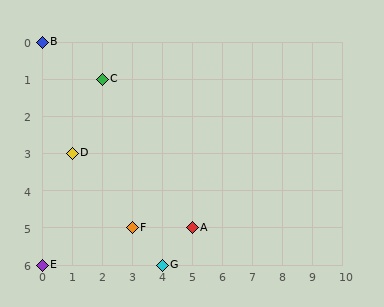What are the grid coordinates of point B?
Point B is at grid coordinates (0, 0).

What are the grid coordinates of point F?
Point F is at grid coordinates (3, 5).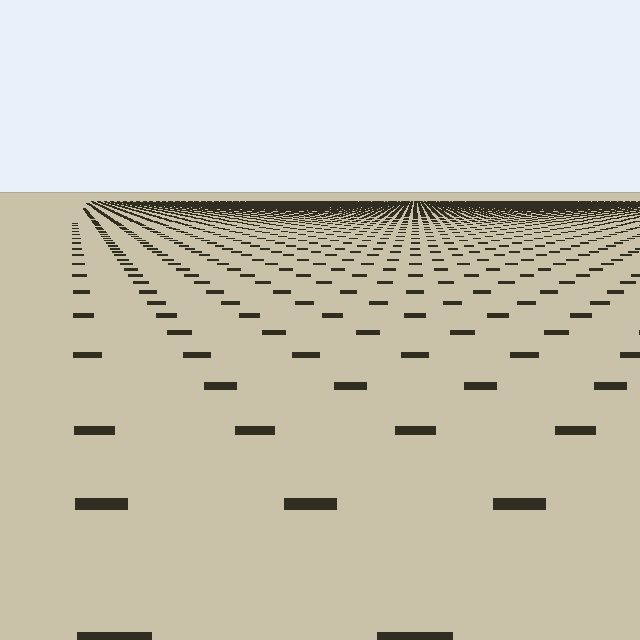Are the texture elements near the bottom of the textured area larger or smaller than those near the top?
Larger. Near the bottom, elements are closer to the viewer and appear at a bigger on-screen size.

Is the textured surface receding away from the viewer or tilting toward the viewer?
The surface is receding away from the viewer. Texture elements get smaller and denser toward the top.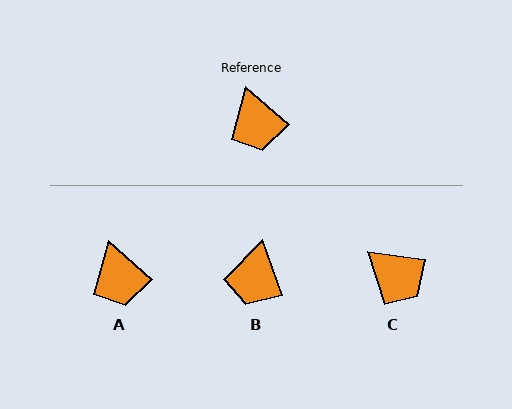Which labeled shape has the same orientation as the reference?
A.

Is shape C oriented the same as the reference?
No, it is off by about 34 degrees.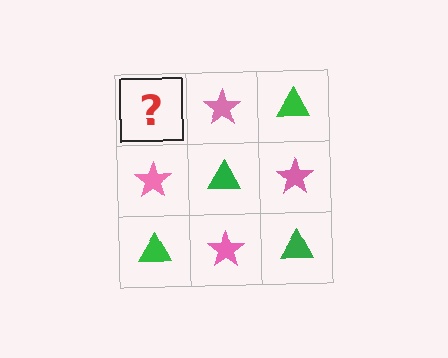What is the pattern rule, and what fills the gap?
The rule is that it alternates green triangle and pink star in a checkerboard pattern. The gap should be filled with a green triangle.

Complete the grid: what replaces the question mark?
The question mark should be replaced with a green triangle.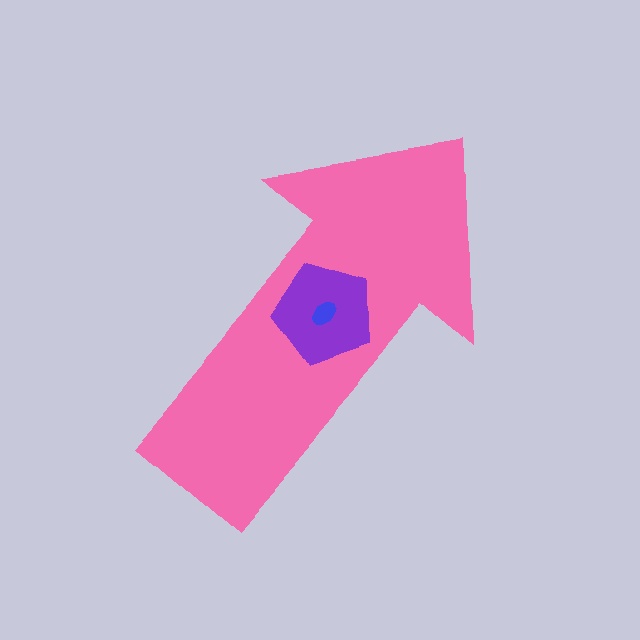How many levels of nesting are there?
3.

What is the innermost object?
The blue ellipse.